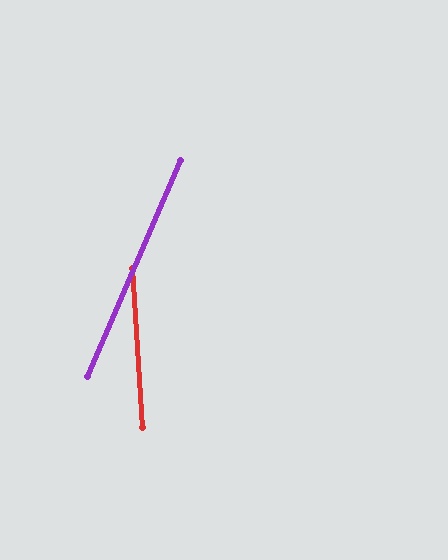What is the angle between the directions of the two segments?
Approximately 27 degrees.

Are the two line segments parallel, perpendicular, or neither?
Neither parallel nor perpendicular — they differ by about 27°.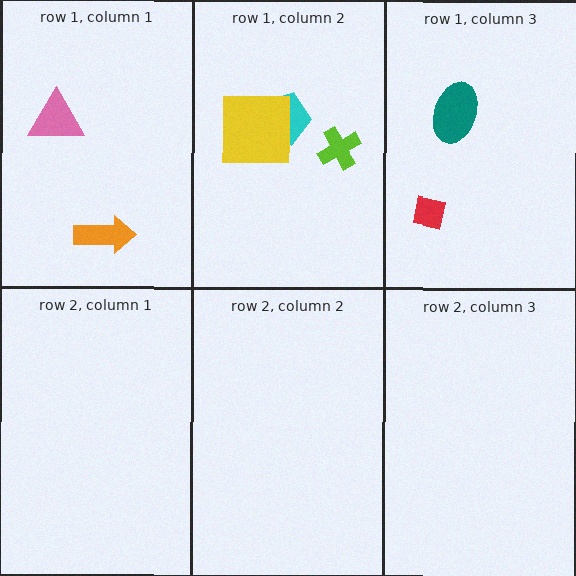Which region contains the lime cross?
The row 1, column 2 region.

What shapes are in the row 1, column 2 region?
The lime cross, the cyan pentagon, the yellow square.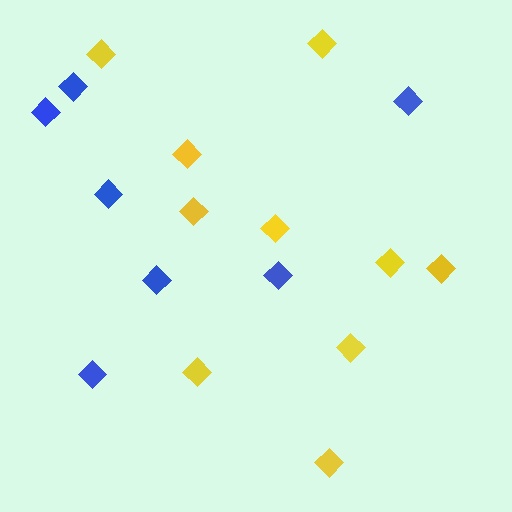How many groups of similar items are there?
There are 2 groups: one group of blue diamonds (7) and one group of yellow diamonds (10).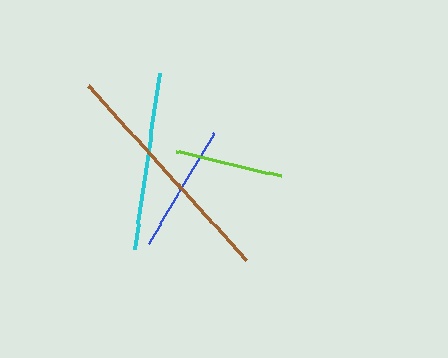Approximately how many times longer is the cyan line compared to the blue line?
The cyan line is approximately 1.4 times the length of the blue line.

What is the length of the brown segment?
The brown segment is approximately 236 pixels long.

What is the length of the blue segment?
The blue segment is approximately 129 pixels long.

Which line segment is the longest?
The brown line is the longest at approximately 236 pixels.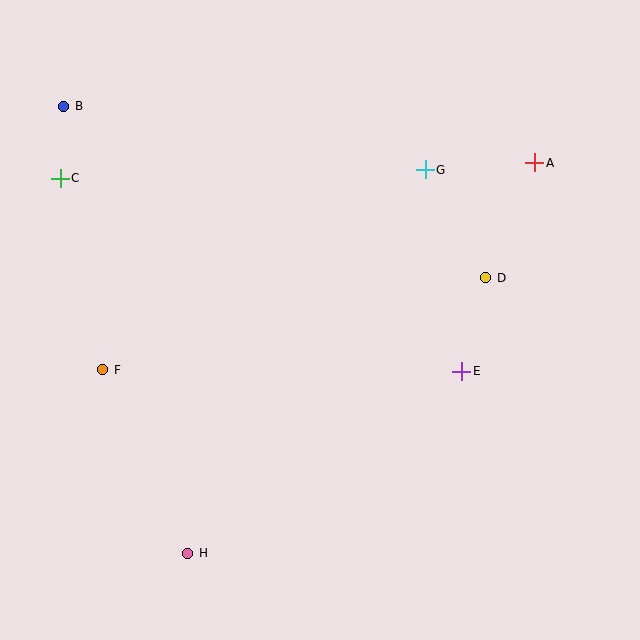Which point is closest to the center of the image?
Point E at (462, 371) is closest to the center.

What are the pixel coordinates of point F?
Point F is at (103, 370).